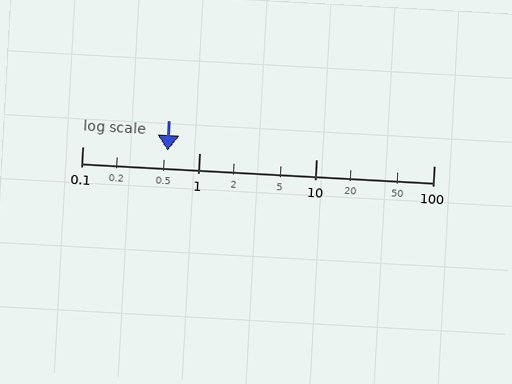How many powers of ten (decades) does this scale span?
The scale spans 3 decades, from 0.1 to 100.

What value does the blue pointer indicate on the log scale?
The pointer indicates approximately 0.54.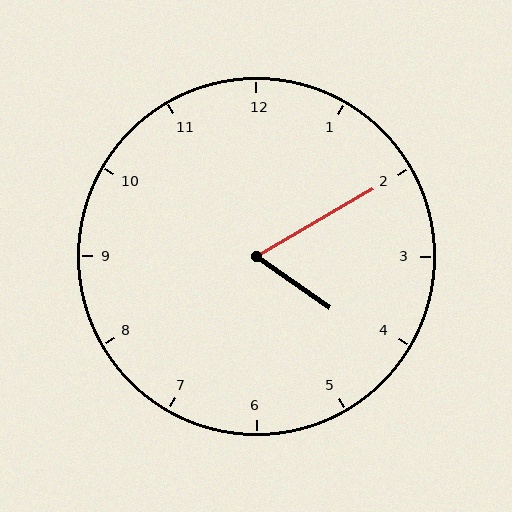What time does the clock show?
4:10.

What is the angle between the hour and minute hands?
Approximately 65 degrees.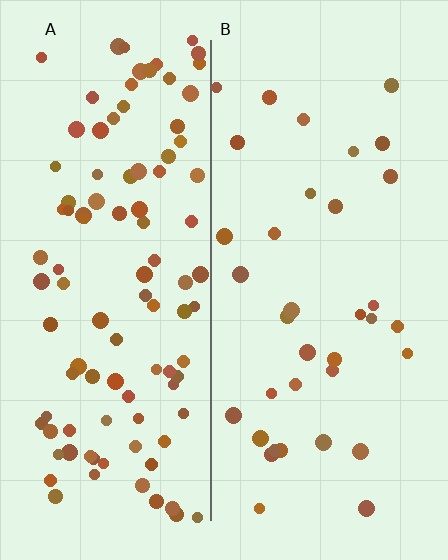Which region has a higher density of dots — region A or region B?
A (the left).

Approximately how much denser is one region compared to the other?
Approximately 2.9× — region A over region B.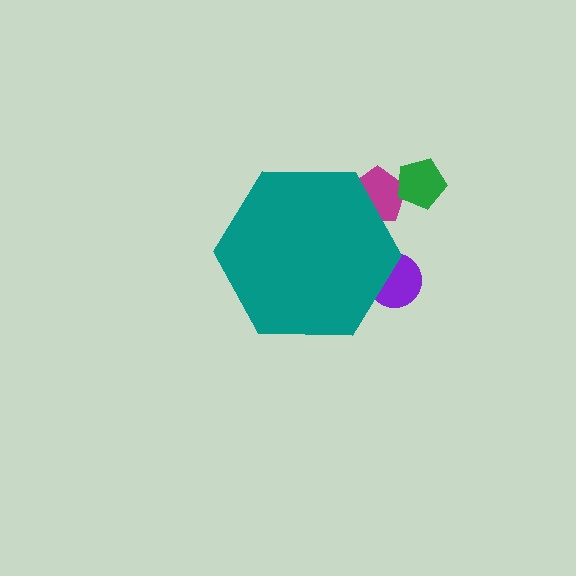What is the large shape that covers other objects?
A teal hexagon.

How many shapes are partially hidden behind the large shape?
2 shapes are partially hidden.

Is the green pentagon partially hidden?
No, the green pentagon is fully visible.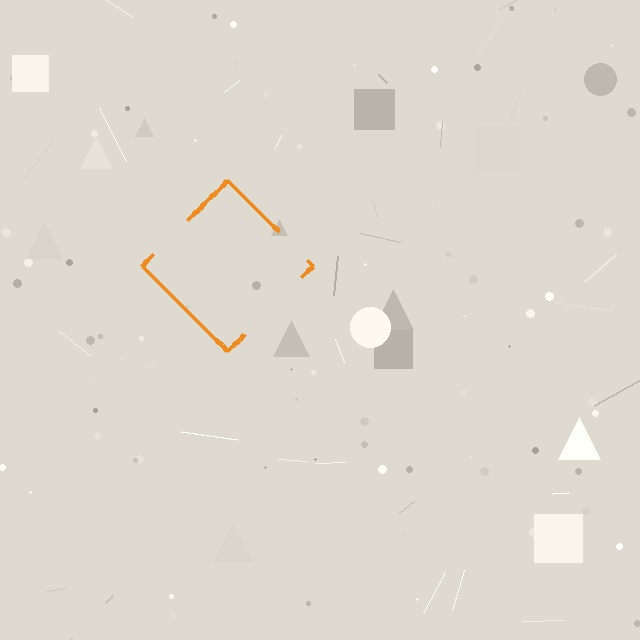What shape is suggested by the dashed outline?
The dashed outline suggests a diamond.